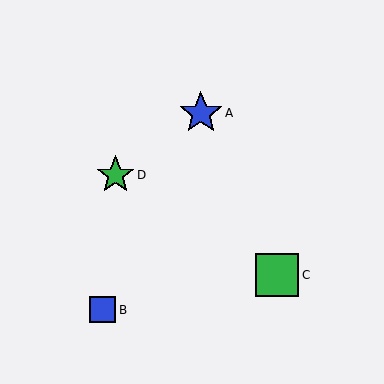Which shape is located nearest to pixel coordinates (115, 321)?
The blue square (labeled B) at (103, 310) is nearest to that location.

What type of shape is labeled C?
Shape C is a green square.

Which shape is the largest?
The green square (labeled C) is the largest.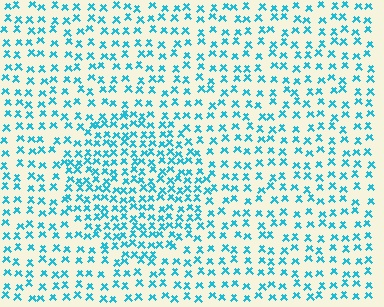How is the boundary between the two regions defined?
The boundary is defined by a change in element density (approximately 1.7x ratio). All elements are the same color, size, and shape.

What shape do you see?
I see a circle.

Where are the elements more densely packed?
The elements are more densely packed inside the circle boundary.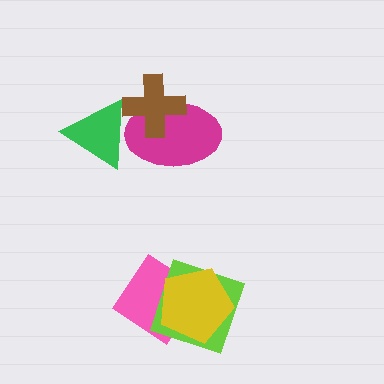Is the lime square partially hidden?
Yes, it is partially covered by another shape.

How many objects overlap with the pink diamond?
2 objects overlap with the pink diamond.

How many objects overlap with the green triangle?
2 objects overlap with the green triangle.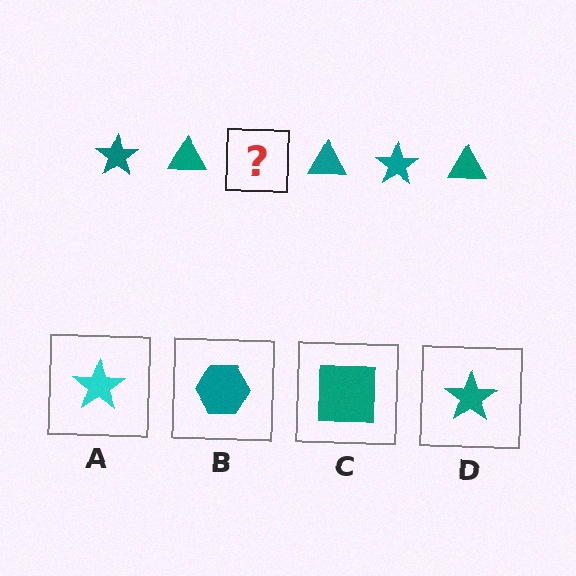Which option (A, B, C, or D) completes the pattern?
D.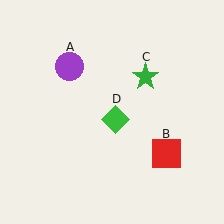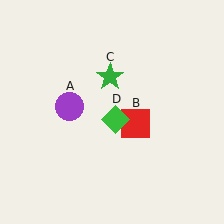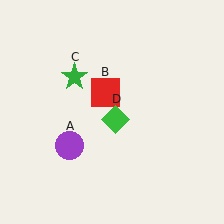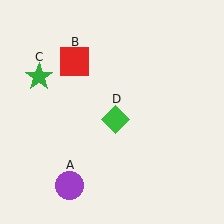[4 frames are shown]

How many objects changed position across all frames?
3 objects changed position: purple circle (object A), red square (object B), green star (object C).